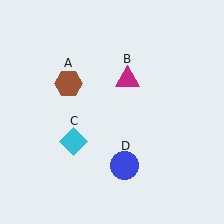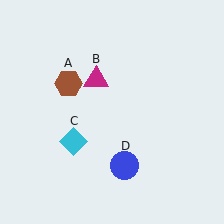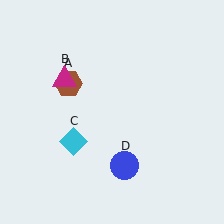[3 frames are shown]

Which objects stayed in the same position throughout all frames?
Brown hexagon (object A) and cyan diamond (object C) and blue circle (object D) remained stationary.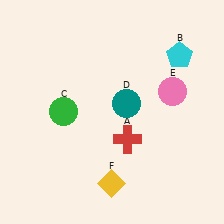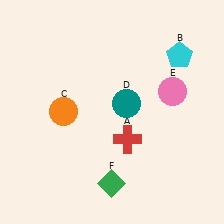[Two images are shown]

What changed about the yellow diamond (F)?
In Image 1, F is yellow. In Image 2, it changed to green.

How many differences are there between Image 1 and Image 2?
There are 2 differences between the two images.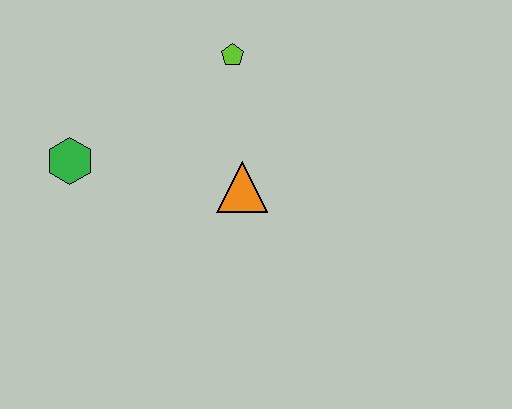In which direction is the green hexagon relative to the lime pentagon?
The green hexagon is to the left of the lime pentagon.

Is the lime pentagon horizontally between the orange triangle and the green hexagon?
Yes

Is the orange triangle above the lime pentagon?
No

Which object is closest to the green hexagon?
The orange triangle is closest to the green hexagon.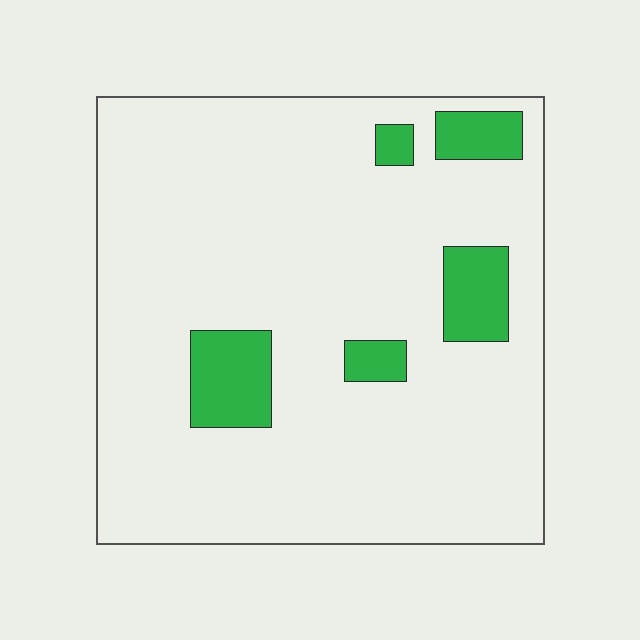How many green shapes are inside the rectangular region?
5.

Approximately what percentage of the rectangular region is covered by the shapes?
Approximately 10%.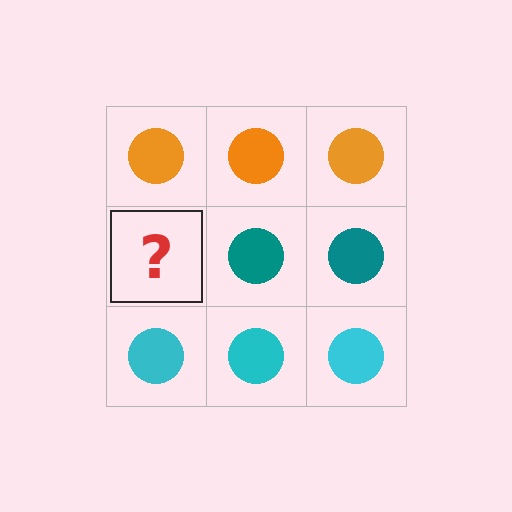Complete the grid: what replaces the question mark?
The question mark should be replaced with a teal circle.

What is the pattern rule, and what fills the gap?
The rule is that each row has a consistent color. The gap should be filled with a teal circle.